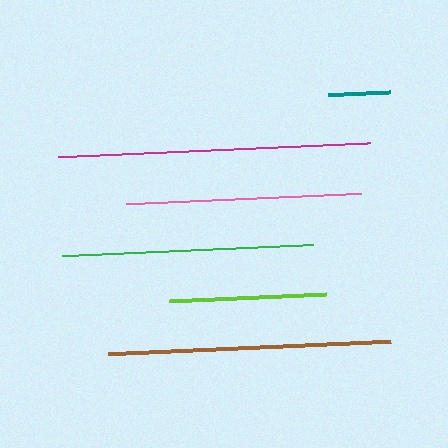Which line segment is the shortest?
The teal line is the shortest at approximately 62 pixels.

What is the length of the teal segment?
The teal segment is approximately 62 pixels long.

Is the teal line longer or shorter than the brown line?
The brown line is longer than the teal line.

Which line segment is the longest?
The magenta line is the longest at approximately 312 pixels.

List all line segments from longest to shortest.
From longest to shortest: magenta, brown, green, pink, lime, teal.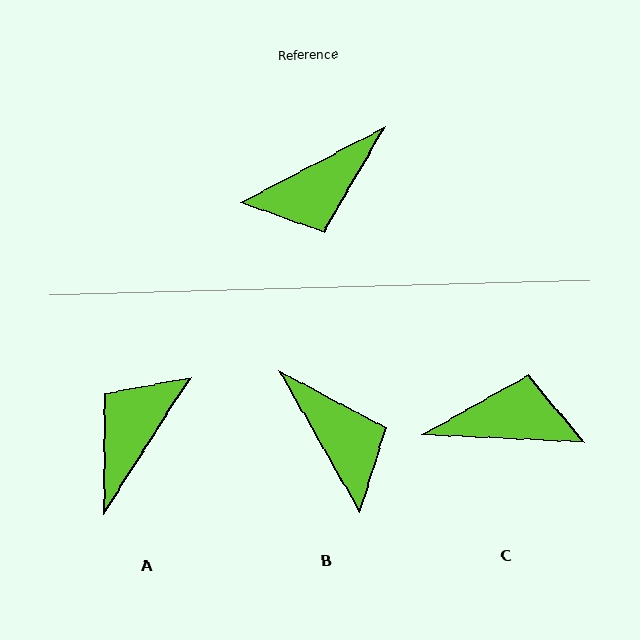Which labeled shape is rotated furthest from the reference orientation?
A, about 150 degrees away.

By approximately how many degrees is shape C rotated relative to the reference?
Approximately 150 degrees counter-clockwise.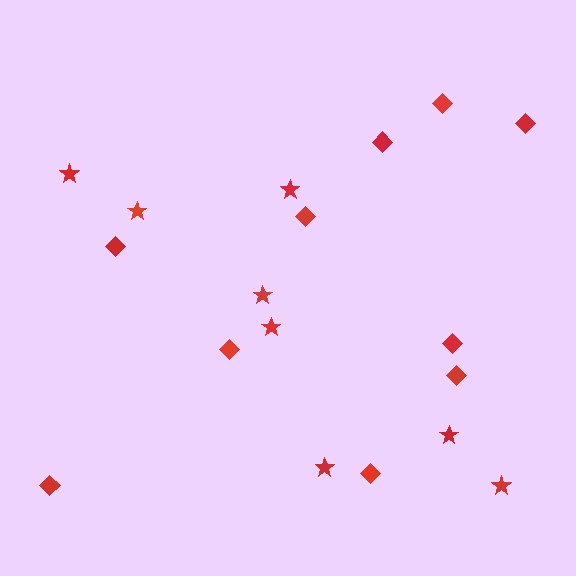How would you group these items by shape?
There are 2 groups: one group of stars (8) and one group of diamonds (10).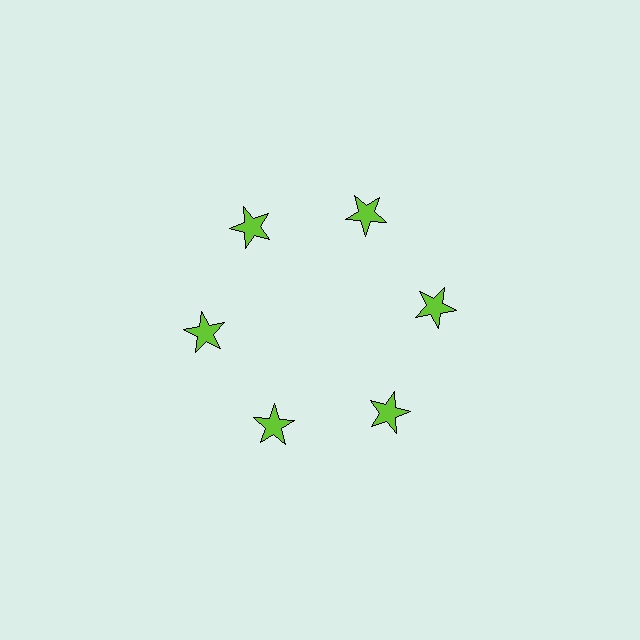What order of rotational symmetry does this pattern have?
This pattern has 6-fold rotational symmetry.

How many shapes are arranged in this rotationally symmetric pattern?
There are 6 shapes, arranged in 6 groups of 1.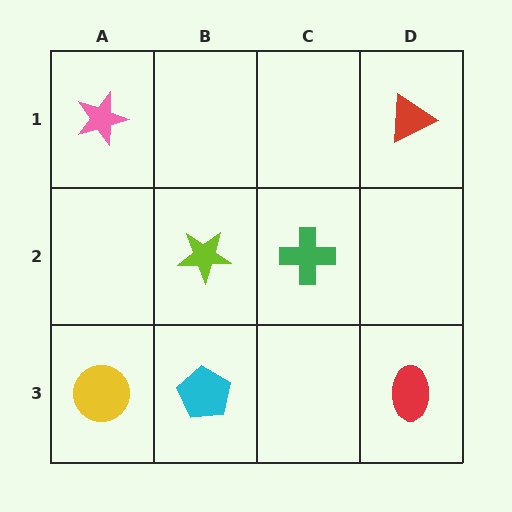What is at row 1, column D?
A red triangle.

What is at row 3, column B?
A cyan pentagon.